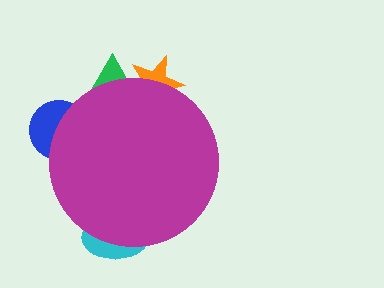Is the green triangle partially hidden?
Yes, the green triangle is partially hidden behind the magenta circle.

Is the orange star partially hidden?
Yes, the orange star is partially hidden behind the magenta circle.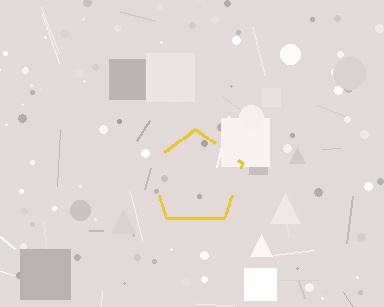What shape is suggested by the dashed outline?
The dashed outline suggests a pentagon.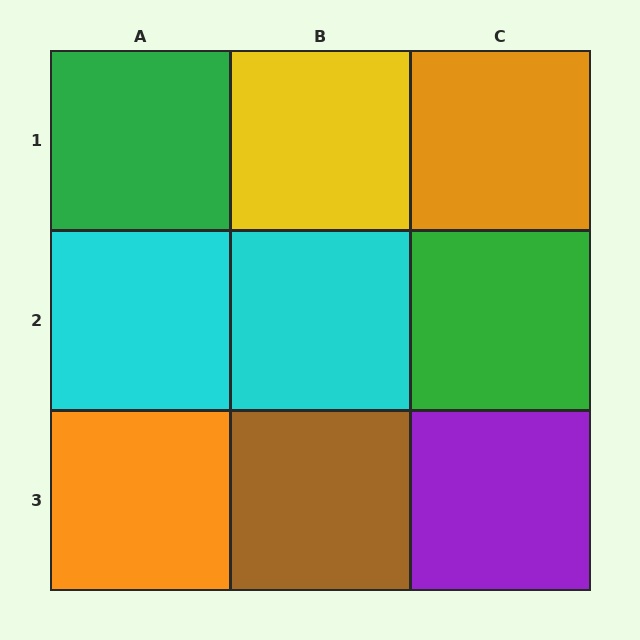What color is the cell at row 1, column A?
Green.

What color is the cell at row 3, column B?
Brown.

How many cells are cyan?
2 cells are cyan.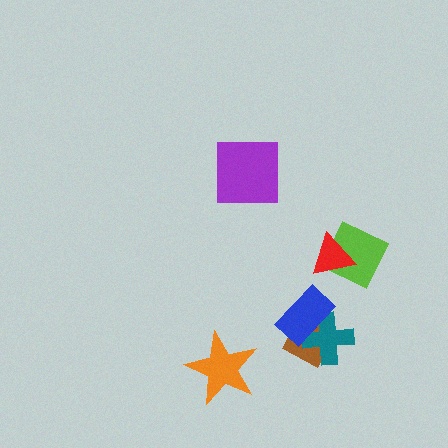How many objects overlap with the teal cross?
2 objects overlap with the teal cross.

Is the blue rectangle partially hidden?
No, no other shape covers it.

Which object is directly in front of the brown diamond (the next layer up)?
The teal cross is directly in front of the brown diamond.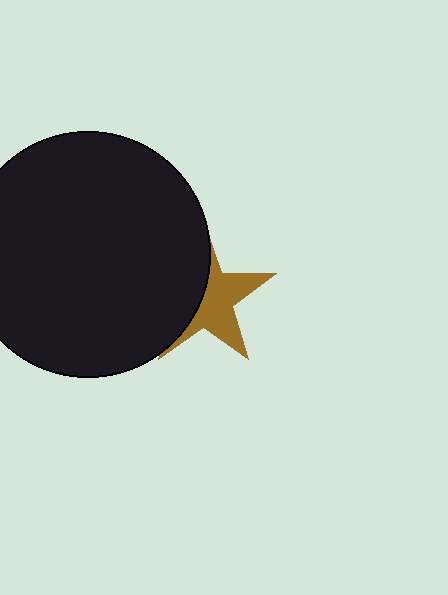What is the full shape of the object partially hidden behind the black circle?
The partially hidden object is a brown star.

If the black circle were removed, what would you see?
You would see the complete brown star.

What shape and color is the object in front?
The object in front is a black circle.